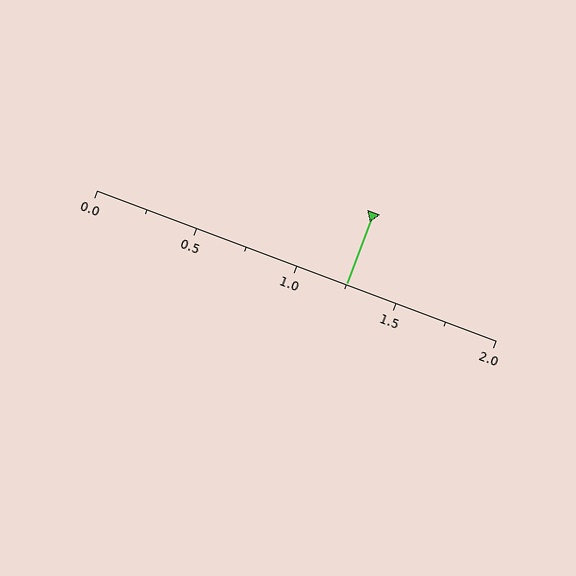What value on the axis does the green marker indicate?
The marker indicates approximately 1.25.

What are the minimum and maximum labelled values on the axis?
The axis runs from 0.0 to 2.0.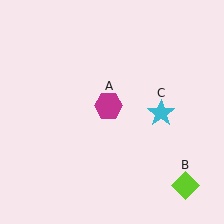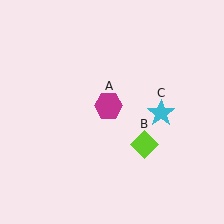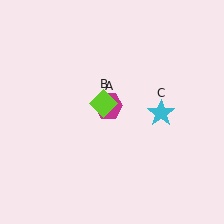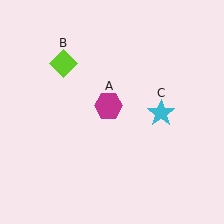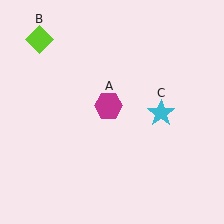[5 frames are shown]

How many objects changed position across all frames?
1 object changed position: lime diamond (object B).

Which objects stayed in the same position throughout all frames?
Magenta hexagon (object A) and cyan star (object C) remained stationary.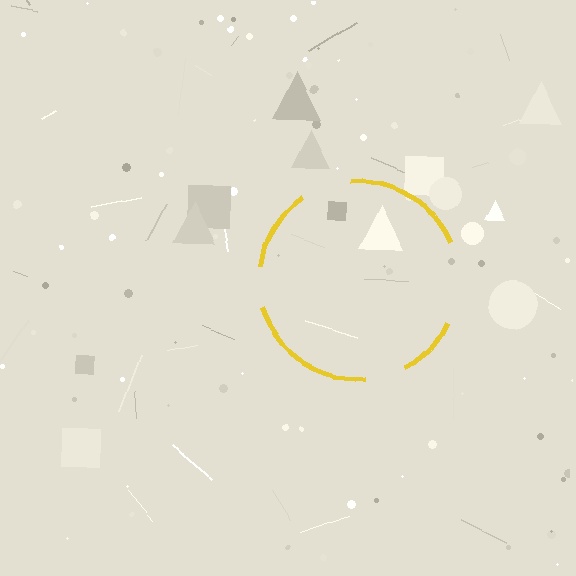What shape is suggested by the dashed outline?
The dashed outline suggests a circle.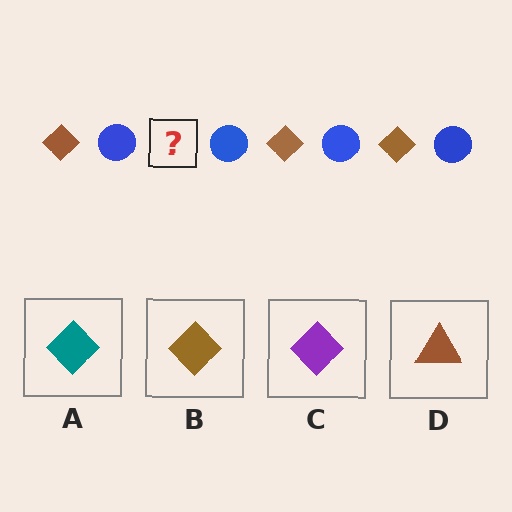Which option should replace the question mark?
Option B.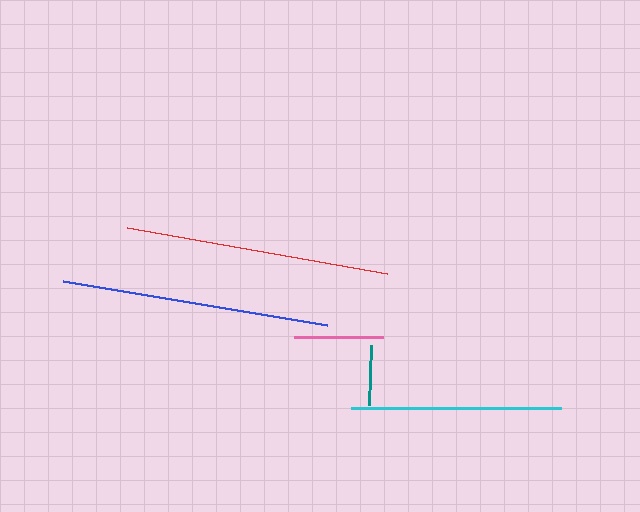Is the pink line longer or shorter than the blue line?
The blue line is longer than the pink line.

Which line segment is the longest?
The blue line is the longest at approximately 268 pixels.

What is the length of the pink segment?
The pink segment is approximately 88 pixels long.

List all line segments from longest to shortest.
From longest to shortest: blue, red, cyan, pink, teal.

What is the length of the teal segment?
The teal segment is approximately 60 pixels long.